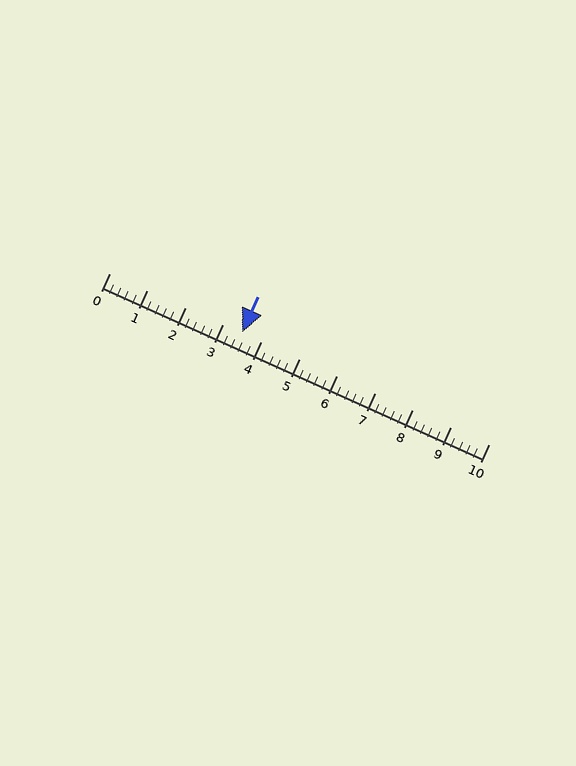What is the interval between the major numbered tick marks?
The major tick marks are spaced 1 units apart.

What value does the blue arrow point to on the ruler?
The blue arrow points to approximately 3.5.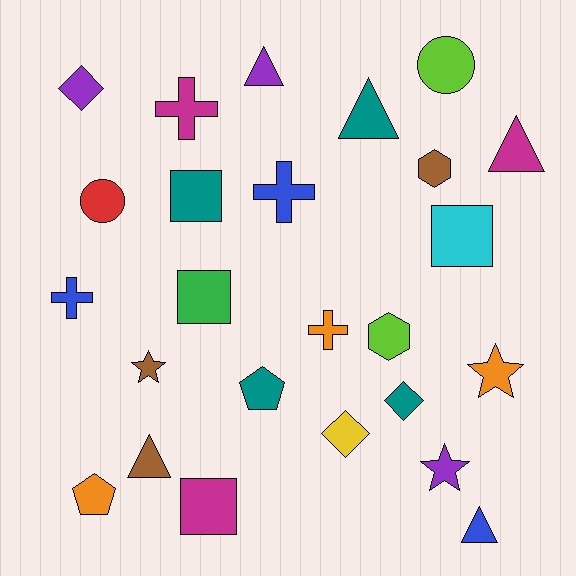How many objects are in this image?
There are 25 objects.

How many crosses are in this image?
There are 4 crosses.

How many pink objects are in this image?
There are no pink objects.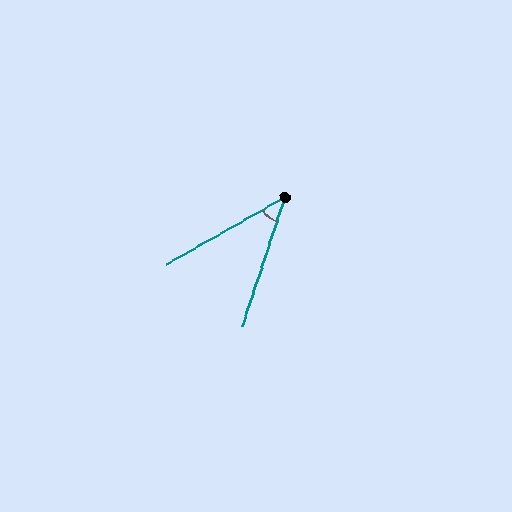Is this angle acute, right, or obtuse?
It is acute.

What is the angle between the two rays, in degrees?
Approximately 42 degrees.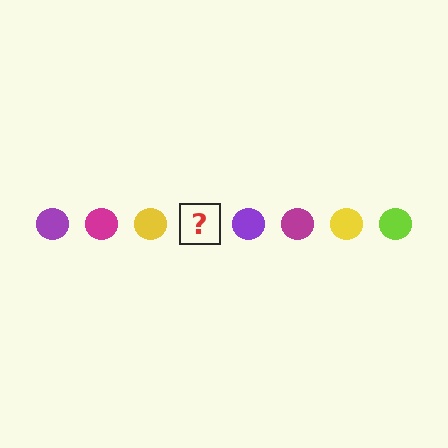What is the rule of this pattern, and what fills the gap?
The rule is that the pattern cycles through purple, magenta, yellow, lime circles. The gap should be filled with a lime circle.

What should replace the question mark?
The question mark should be replaced with a lime circle.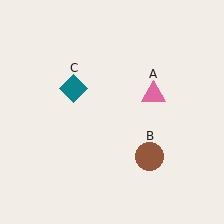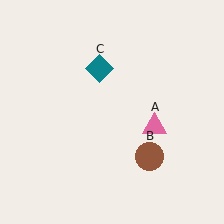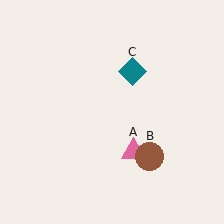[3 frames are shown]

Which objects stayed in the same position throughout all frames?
Brown circle (object B) remained stationary.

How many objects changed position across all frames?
2 objects changed position: pink triangle (object A), teal diamond (object C).